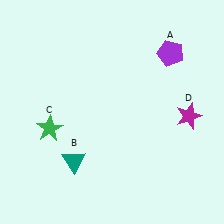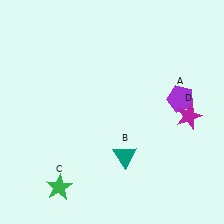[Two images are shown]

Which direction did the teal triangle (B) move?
The teal triangle (B) moved right.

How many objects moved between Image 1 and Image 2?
3 objects moved between the two images.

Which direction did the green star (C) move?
The green star (C) moved down.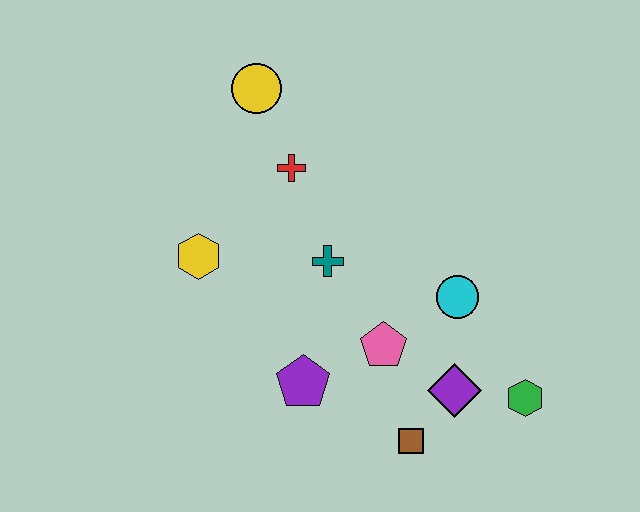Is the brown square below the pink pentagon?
Yes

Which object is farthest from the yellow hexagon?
The green hexagon is farthest from the yellow hexagon.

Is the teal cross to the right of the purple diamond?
No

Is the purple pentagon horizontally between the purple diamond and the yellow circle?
Yes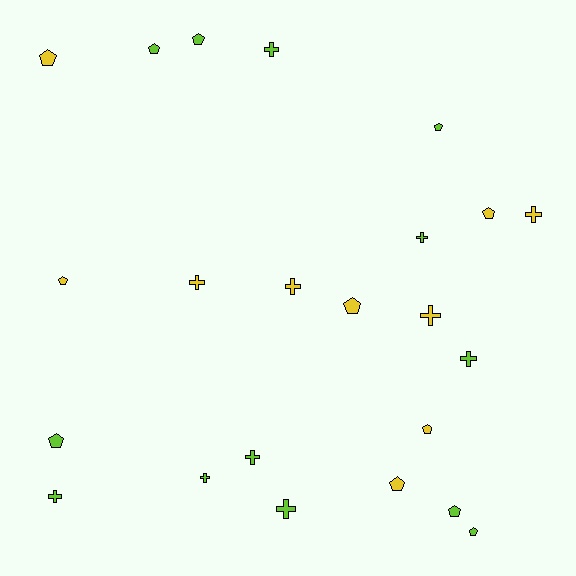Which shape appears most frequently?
Pentagon, with 12 objects.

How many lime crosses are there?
There are 7 lime crosses.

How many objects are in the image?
There are 23 objects.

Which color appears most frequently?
Lime, with 13 objects.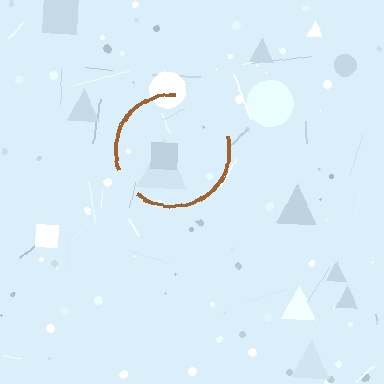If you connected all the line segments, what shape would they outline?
They would outline a circle.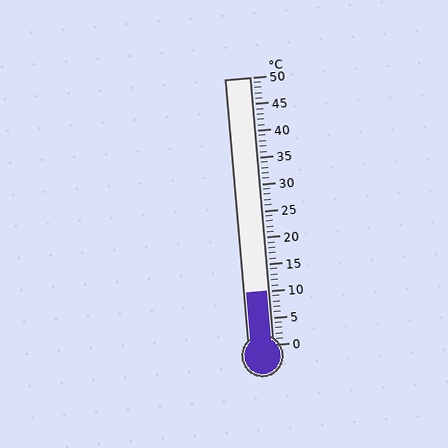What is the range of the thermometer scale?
The thermometer scale ranges from 0°C to 50°C.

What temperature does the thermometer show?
The thermometer shows approximately 10°C.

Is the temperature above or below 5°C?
The temperature is above 5°C.